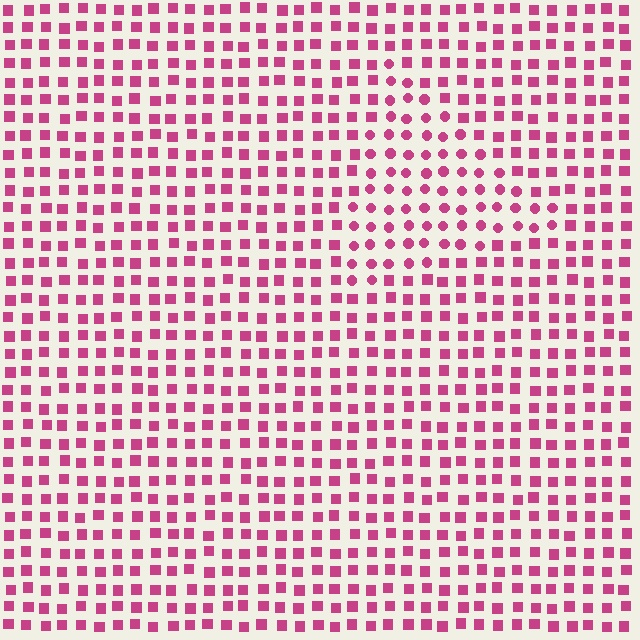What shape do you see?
I see a triangle.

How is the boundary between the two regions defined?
The boundary is defined by a change in element shape: circles inside vs. squares outside. All elements share the same color and spacing.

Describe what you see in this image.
The image is filled with small magenta elements arranged in a uniform grid. A triangle-shaped region contains circles, while the surrounding area contains squares. The boundary is defined purely by the change in element shape.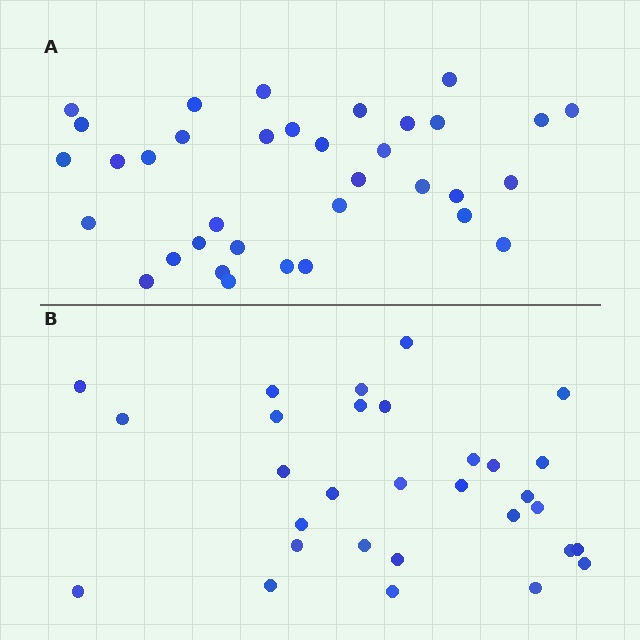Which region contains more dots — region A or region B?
Region A (the top region) has more dots.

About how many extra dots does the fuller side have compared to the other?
Region A has about 5 more dots than region B.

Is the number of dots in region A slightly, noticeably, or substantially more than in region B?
Region A has only slightly more — the two regions are fairly close. The ratio is roughly 1.2 to 1.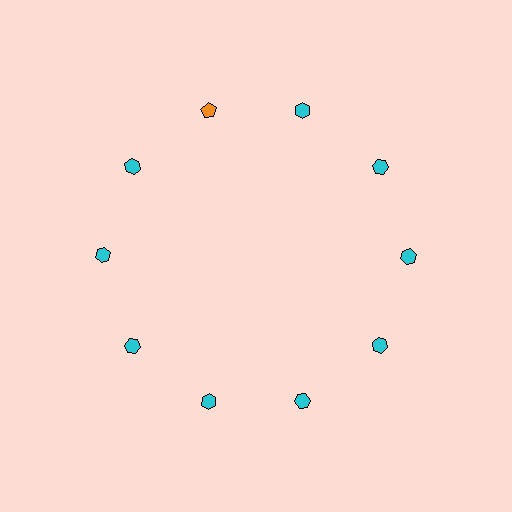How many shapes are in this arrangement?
There are 10 shapes arranged in a ring pattern.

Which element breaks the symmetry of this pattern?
The orange pentagon at roughly the 11 o'clock position breaks the symmetry. All other shapes are cyan hexagons.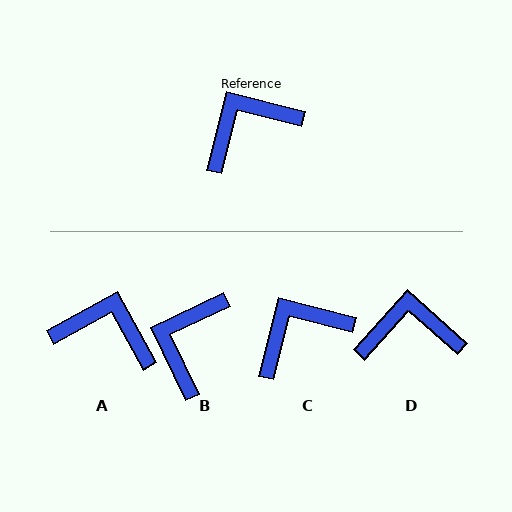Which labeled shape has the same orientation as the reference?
C.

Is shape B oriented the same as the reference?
No, it is off by about 40 degrees.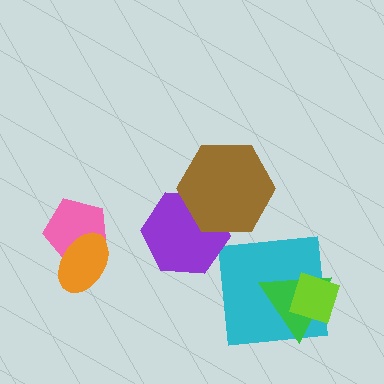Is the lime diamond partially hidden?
No, no other shape covers it.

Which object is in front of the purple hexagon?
The brown hexagon is in front of the purple hexagon.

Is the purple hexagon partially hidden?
Yes, it is partially covered by another shape.